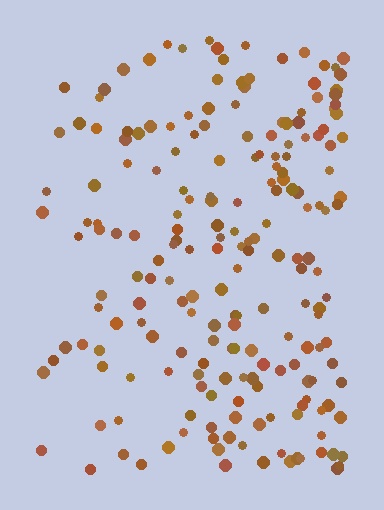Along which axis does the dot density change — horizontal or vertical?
Horizontal.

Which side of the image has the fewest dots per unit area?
The left.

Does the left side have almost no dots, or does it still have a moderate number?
Still a moderate number, just noticeably fewer than the right.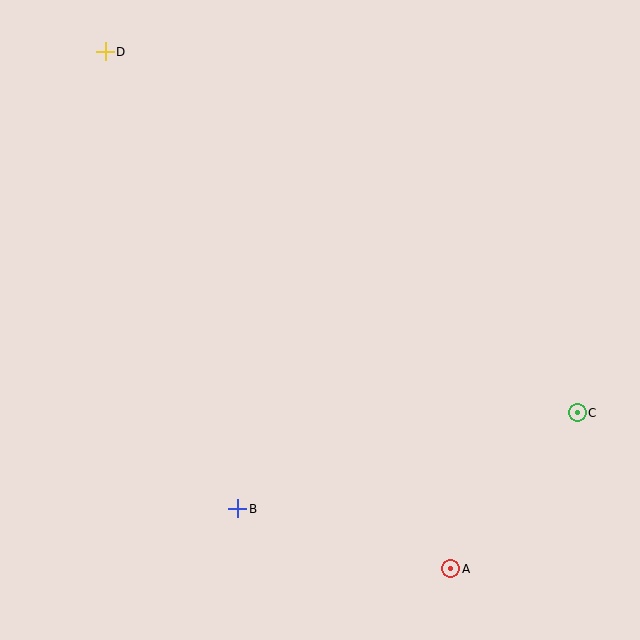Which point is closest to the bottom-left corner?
Point B is closest to the bottom-left corner.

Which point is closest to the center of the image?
Point B at (238, 509) is closest to the center.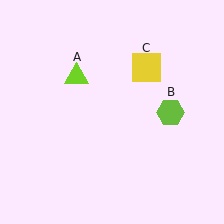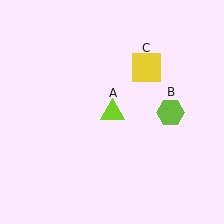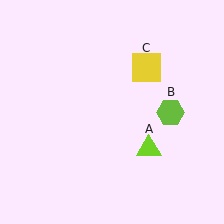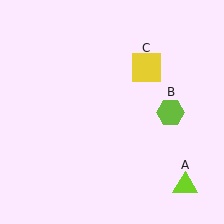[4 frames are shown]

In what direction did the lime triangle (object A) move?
The lime triangle (object A) moved down and to the right.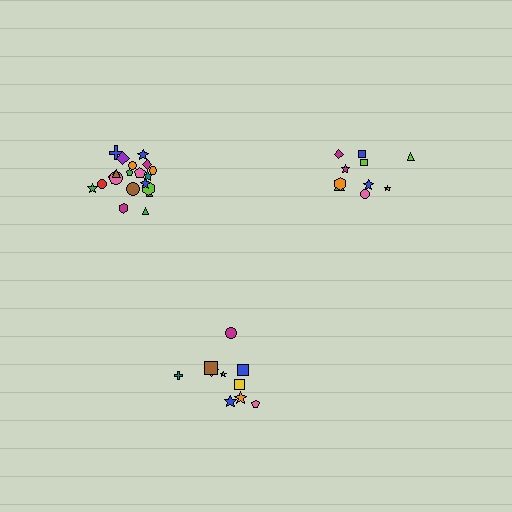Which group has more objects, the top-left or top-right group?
The top-left group.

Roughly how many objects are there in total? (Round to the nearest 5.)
Roughly 40 objects in total.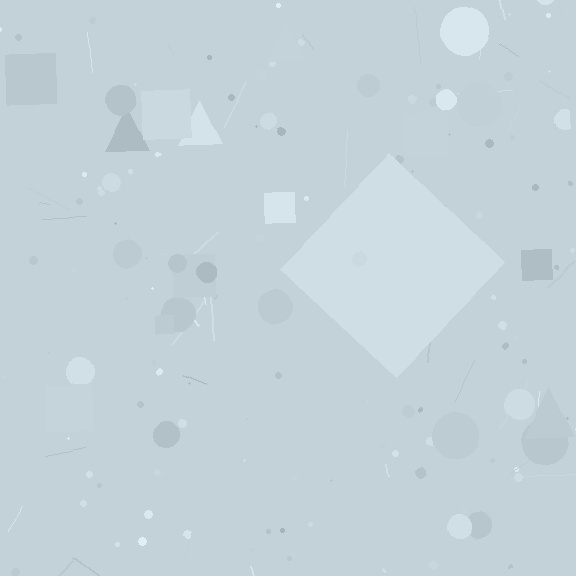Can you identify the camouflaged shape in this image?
The camouflaged shape is a diamond.